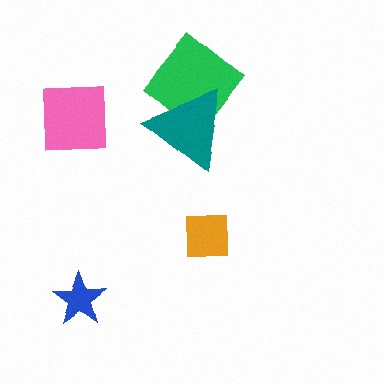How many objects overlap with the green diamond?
1 object overlaps with the green diamond.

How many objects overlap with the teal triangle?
1 object overlaps with the teal triangle.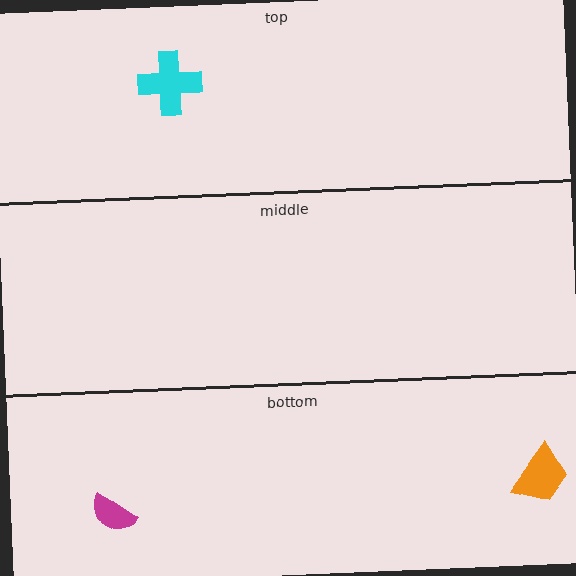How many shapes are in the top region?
1.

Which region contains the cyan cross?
The top region.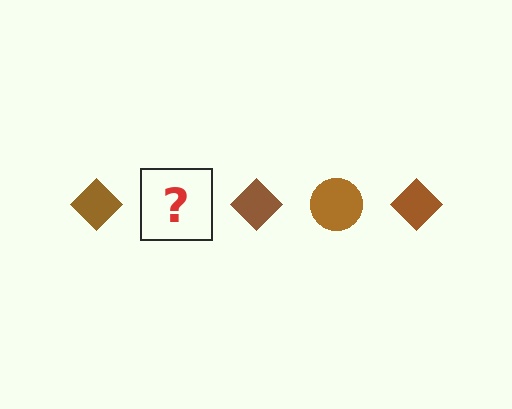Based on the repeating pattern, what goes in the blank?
The blank should be a brown circle.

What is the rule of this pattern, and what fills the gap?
The rule is that the pattern cycles through diamond, circle shapes in brown. The gap should be filled with a brown circle.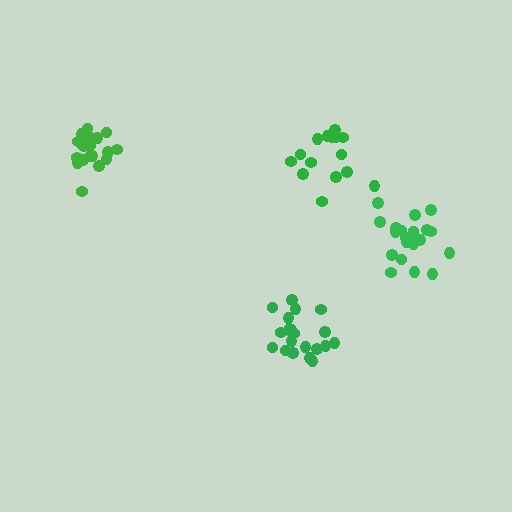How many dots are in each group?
Group 1: 20 dots, Group 2: 15 dots, Group 3: 20 dots, Group 4: 21 dots (76 total).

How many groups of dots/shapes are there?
There are 4 groups.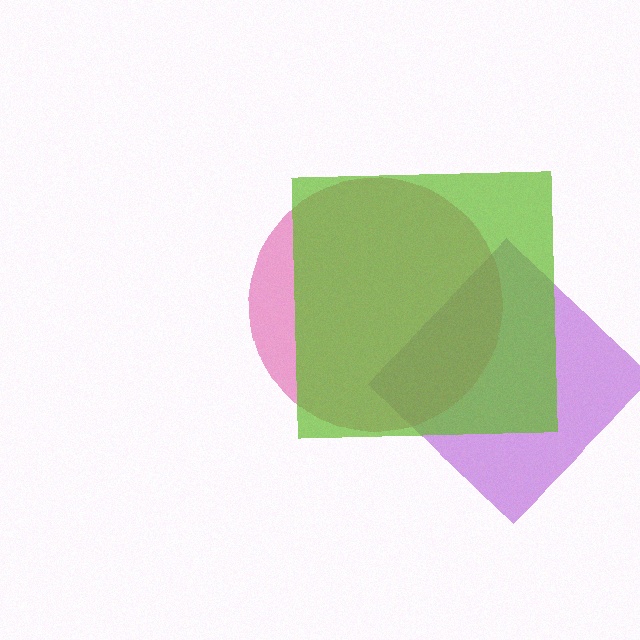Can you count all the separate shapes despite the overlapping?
Yes, there are 3 separate shapes.